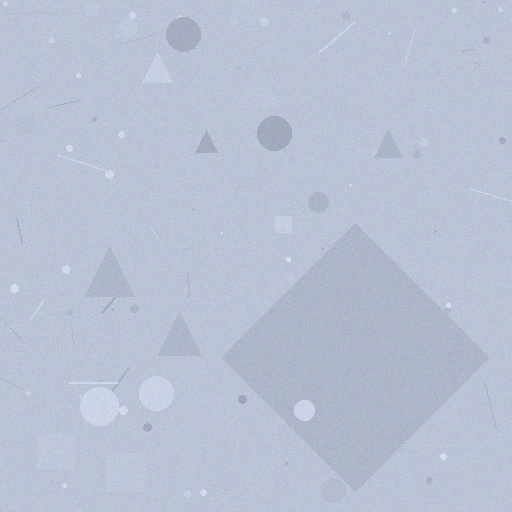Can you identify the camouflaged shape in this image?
The camouflaged shape is a diamond.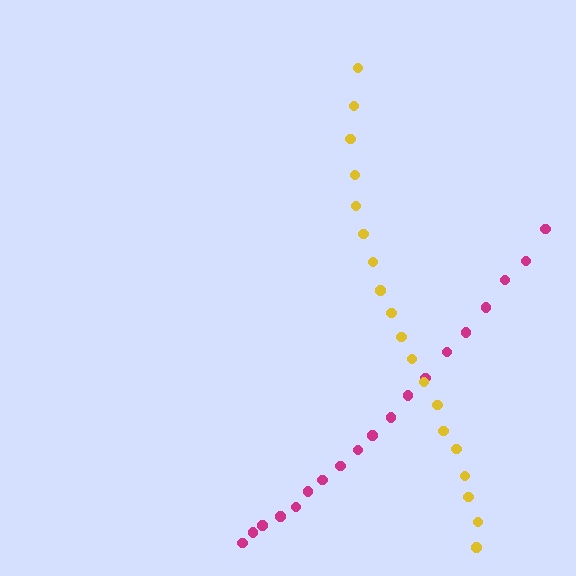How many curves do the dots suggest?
There are 2 distinct paths.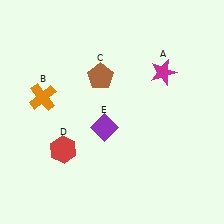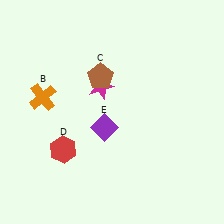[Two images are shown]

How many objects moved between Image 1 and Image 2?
1 object moved between the two images.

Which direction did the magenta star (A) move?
The magenta star (A) moved left.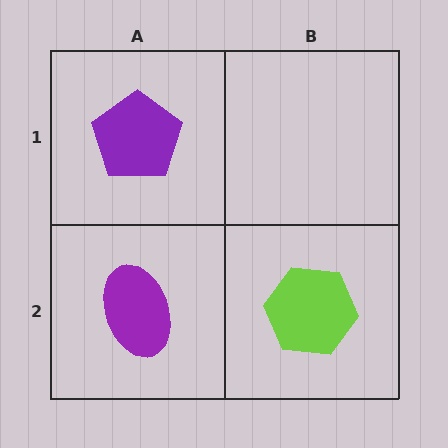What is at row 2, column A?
A purple ellipse.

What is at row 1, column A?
A purple pentagon.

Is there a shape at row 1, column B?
No, that cell is empty.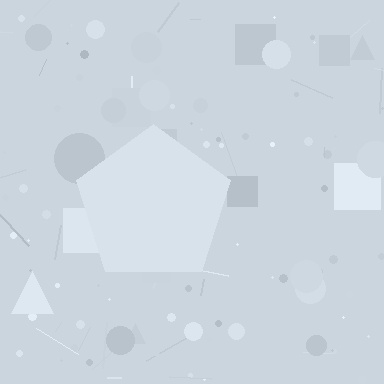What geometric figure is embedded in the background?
A pentagon is embedded in the background.